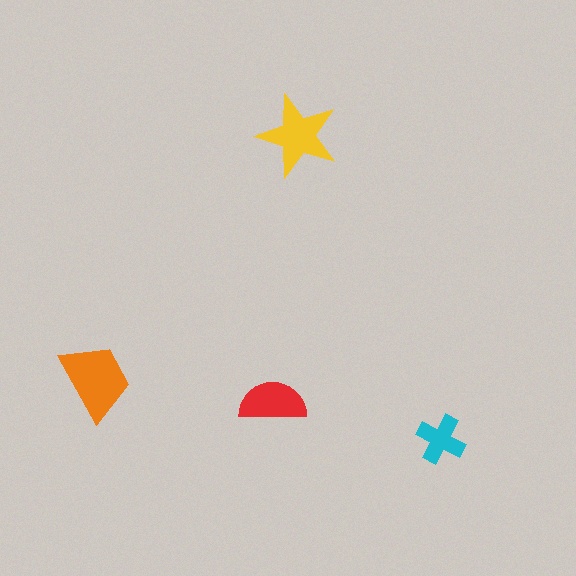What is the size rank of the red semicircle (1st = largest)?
3rd.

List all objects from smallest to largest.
The cyan cross, the red semicircle, the yellow star, the orange trapezoid.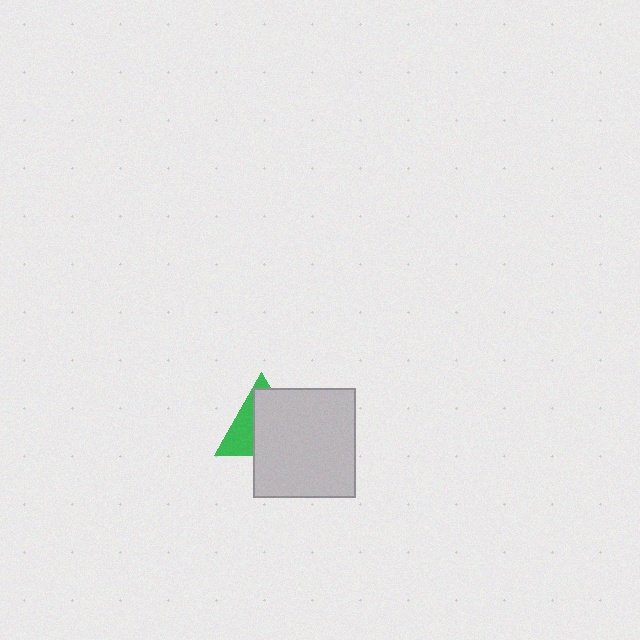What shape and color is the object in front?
The object in front is a light gray rectangle.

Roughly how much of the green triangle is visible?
A small part of it is visible (roughly 38%).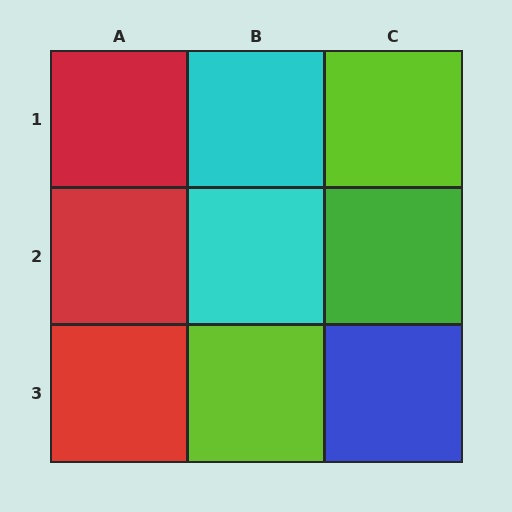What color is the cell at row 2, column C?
Green.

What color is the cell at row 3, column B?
Lime.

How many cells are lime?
2 cells are lime.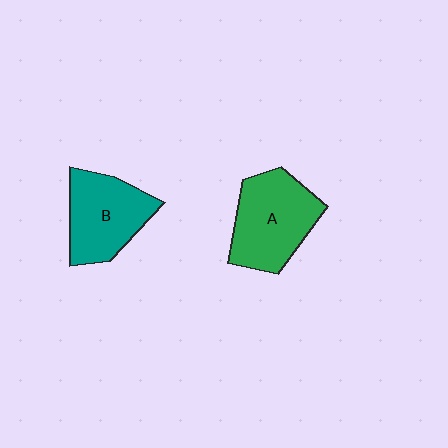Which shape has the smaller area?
Shape B (teal).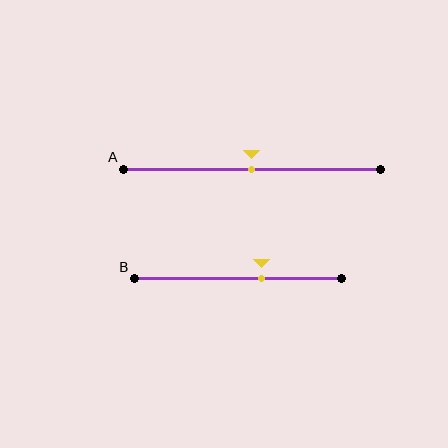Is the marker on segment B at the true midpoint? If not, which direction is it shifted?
No, the marker on segment B is shifted to the right by about 12% of the segment length.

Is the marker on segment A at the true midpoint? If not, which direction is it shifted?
Yes, the marker on segment A is at the true midpoint.